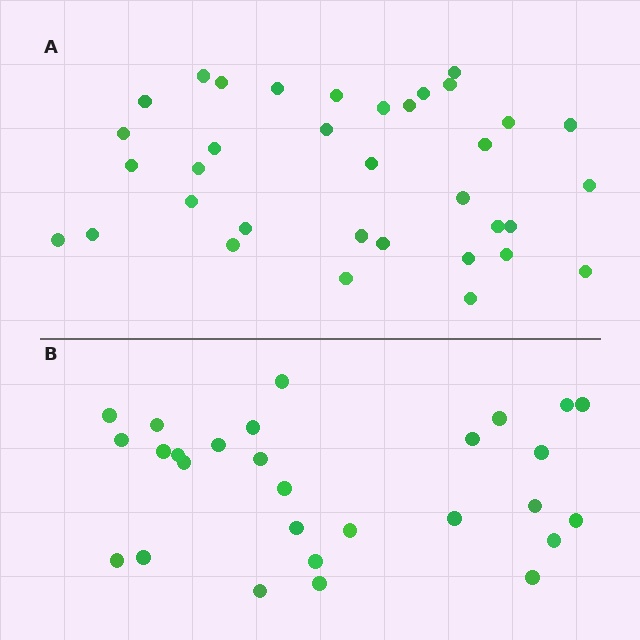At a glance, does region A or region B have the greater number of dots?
Region A (the top region) has more dots.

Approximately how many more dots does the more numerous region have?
Region A has roughly 8 or so more dots than region B.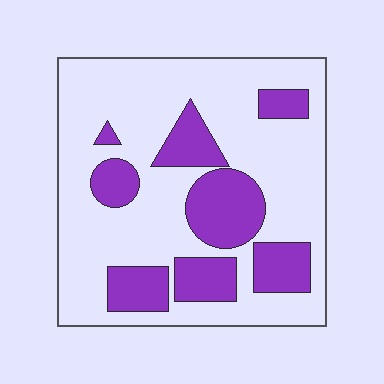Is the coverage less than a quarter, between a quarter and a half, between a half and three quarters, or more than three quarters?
Between a quarter and a half.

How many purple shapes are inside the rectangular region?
8.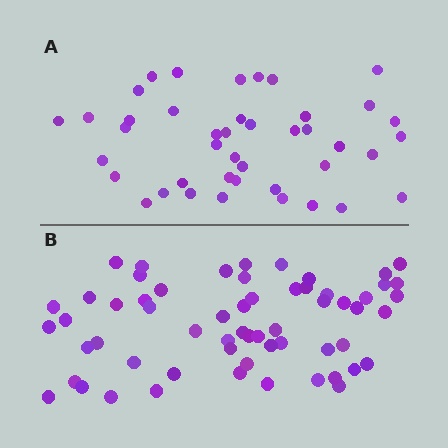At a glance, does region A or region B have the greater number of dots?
Region B (the bottom region) has more dots.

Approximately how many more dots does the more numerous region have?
Region B has approximately 20 more dots than region A.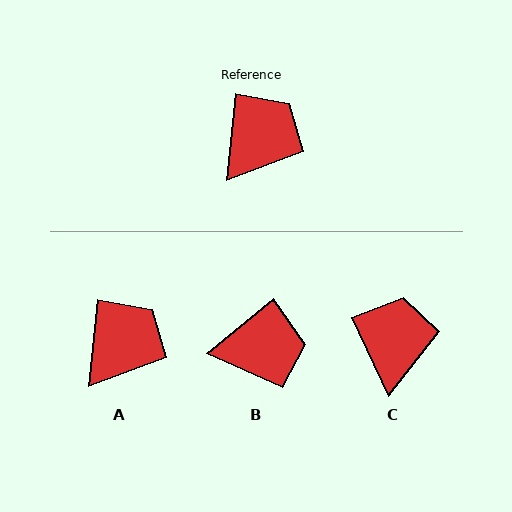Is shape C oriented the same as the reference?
No, it is off by about 31 degrees.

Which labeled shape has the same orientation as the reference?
A.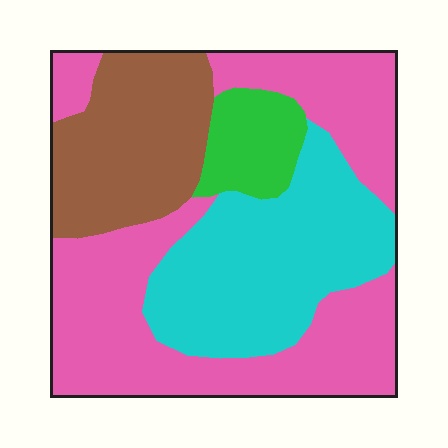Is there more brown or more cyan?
Cyan.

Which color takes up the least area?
Green, at roughly 10%.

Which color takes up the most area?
Pink, at roughly 45%.